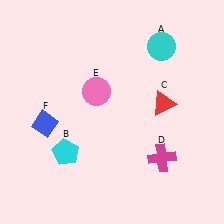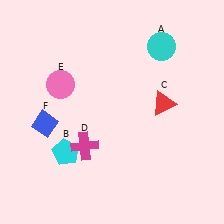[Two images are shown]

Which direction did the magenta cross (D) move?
The magenta cross (D) moved left.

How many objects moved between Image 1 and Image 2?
2 objects moved between the two images.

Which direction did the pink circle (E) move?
The pink circle (E) moved left.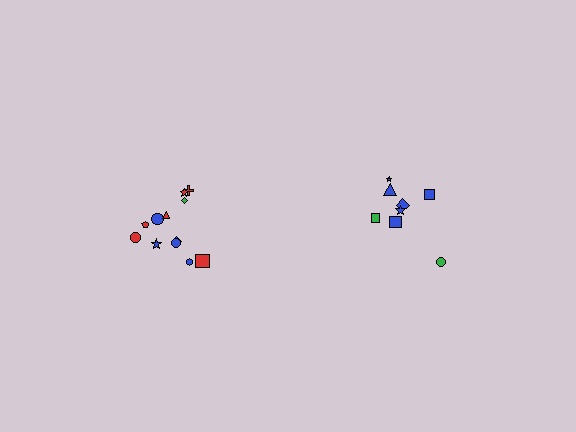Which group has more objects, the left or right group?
The left group.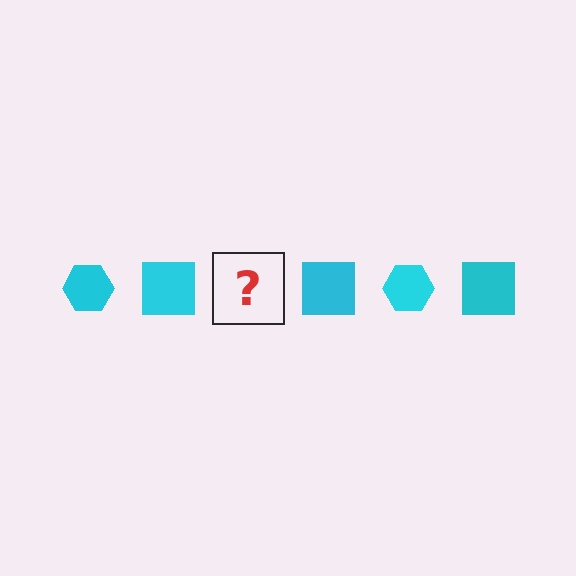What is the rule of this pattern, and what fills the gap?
The rule is that the pattern cycles through hexagon, square shapes in cyan. The gap should be filled with a cyan hexagon.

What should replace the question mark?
The question mark should be replaced with a cyan hexagon.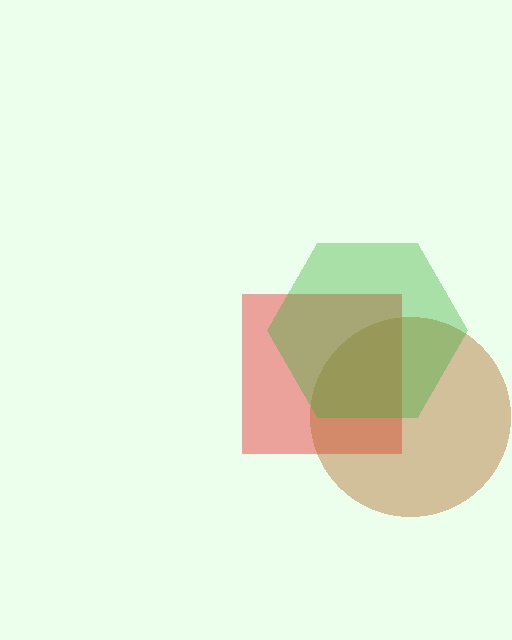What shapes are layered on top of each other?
The layered shapes are: a red square, a brown circle, a green hexagon.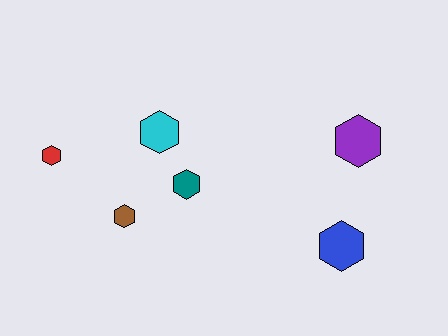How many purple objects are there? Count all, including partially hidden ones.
There is 1 purple object.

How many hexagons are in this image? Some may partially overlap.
There are 6 hexagons.